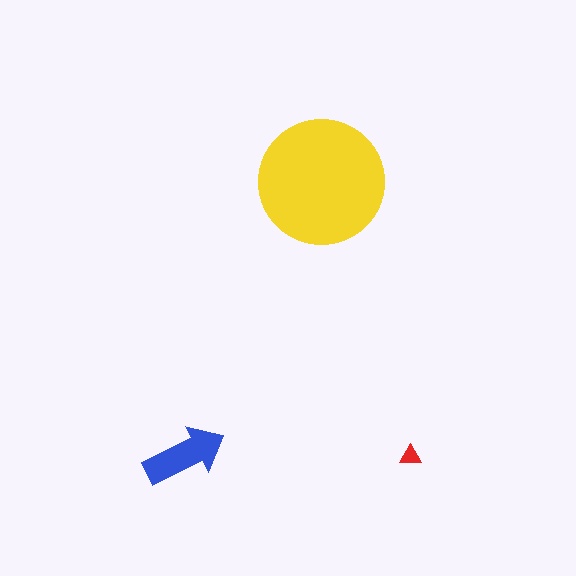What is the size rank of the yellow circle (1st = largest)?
1st.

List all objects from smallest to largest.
The red triangle, the blue arrow, the yellow circle.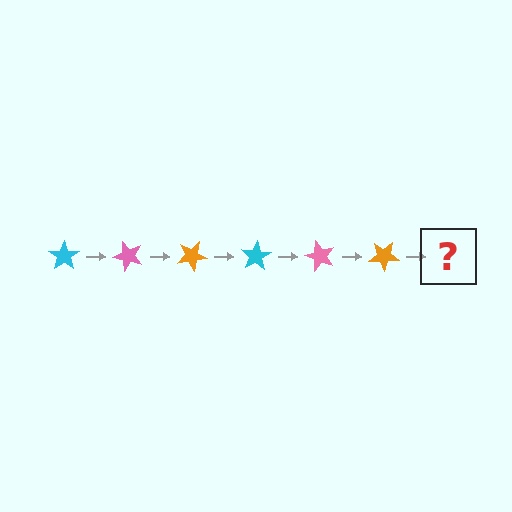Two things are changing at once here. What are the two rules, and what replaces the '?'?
The two rules are that it rotates 50 degrees each step and the color cycles through cyan, pink, and orange. The '?' should be a cyan star, rotated 300 degrees from the start.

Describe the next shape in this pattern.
It should be a cyan star, rotated 300 degrees from the start.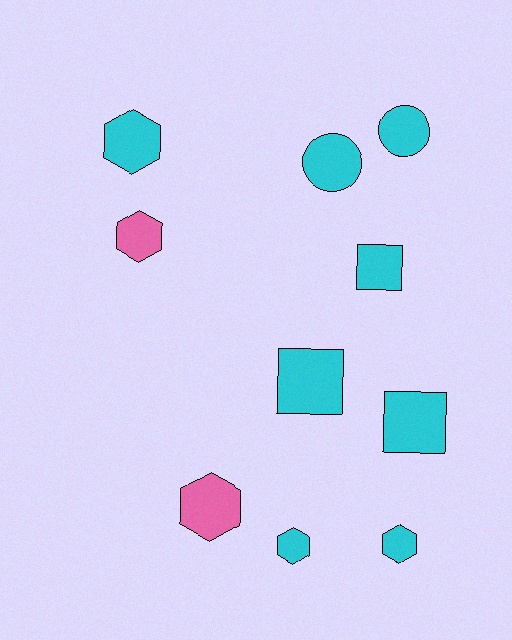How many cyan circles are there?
There are 2 cyan circles.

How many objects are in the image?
There are 10 objects.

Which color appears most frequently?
Cyan, with 8 objects.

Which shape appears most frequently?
Hexagon, with 5 objects.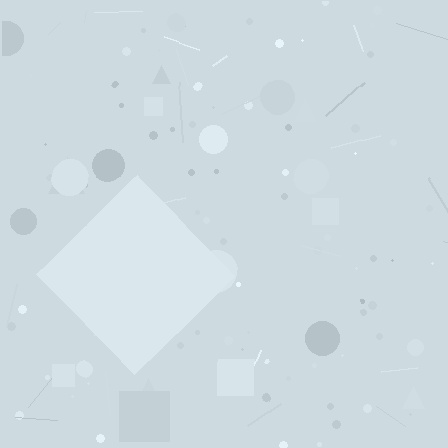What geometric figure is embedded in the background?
A diamond is embedded in the background.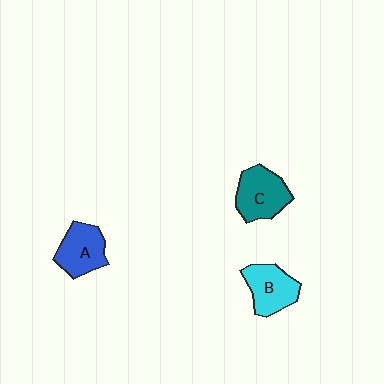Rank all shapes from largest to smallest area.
From largest to smallest: C (teal), B (cyan), A (blue).